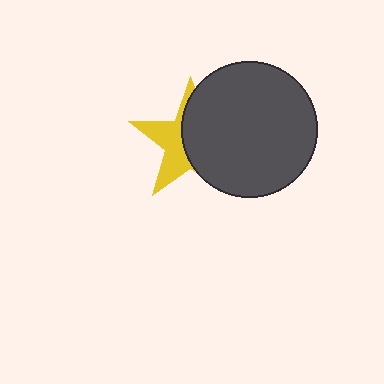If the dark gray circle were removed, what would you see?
You would see the complete yellow star.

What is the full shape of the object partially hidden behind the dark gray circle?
The partially hidden object is a yellow star.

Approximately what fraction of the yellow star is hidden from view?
Roughly 58% of the yellow star is hidden behind the dark gray circle.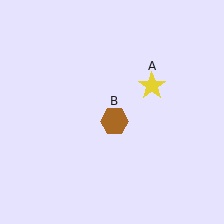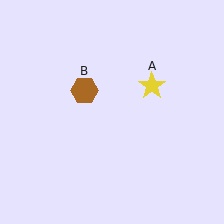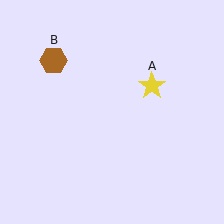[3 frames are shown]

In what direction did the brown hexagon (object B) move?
The brown hexagon (object B) moved up and to the left.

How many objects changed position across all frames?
1 object changed position: brown hexagon (object B).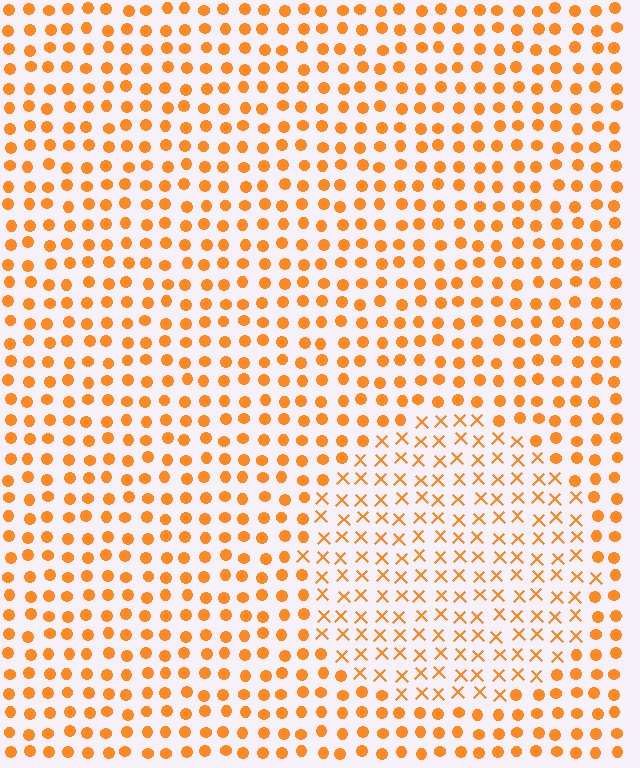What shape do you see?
I see a circle.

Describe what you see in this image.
The image is filled with small orange elements arranged in a uniform grid. A circle-shaped region contains X marks, while the surrounding area contains circles. The boundary is defined purely by the change in element shape.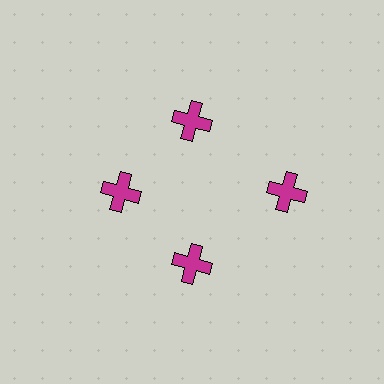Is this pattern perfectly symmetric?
No. The 4 magenta crosses are arranged in a ring, but one element near the 3 o'clock position is pushed outward from the center, breaking the 4-fold rotational symmetry.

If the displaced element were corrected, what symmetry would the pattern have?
It would have 4-fold rotational symmetry — the pattern would map onto itself every 90 degrees.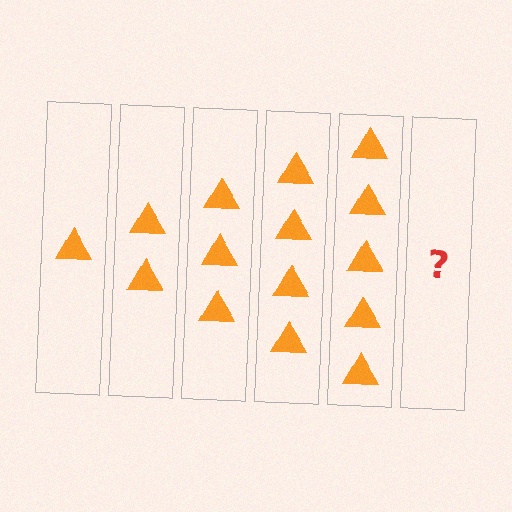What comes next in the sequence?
The next element should be 6 triangles.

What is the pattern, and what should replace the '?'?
The pattern is that each step adds one more triangle. The '?' should be 6 triangles.